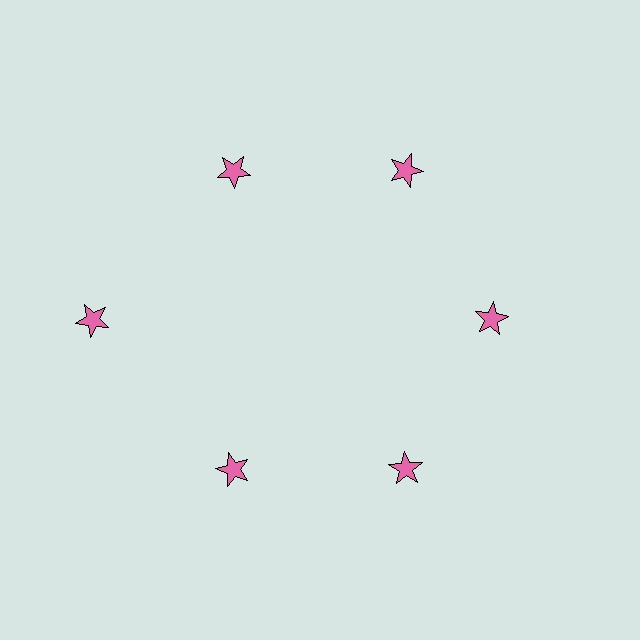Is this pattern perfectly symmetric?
No. The 6 pink stars are arranged in a ring, but one element near the 9 o'clock position is pushed outward from the center, breaking the 6-fold rotational symmetry.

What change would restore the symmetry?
The symmetry would be restored by moving it inward, back onto the ring so that all 6 stars sit at equal angles and equal distance from the center.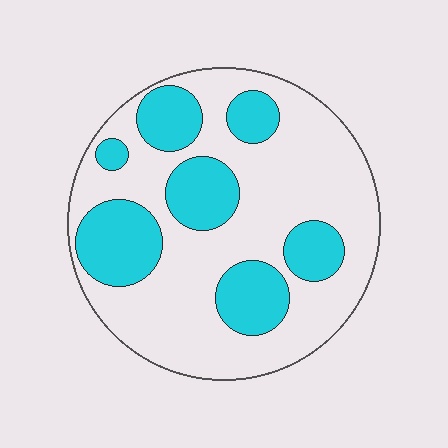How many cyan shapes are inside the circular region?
7.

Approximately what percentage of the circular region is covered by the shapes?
Approximately 30%.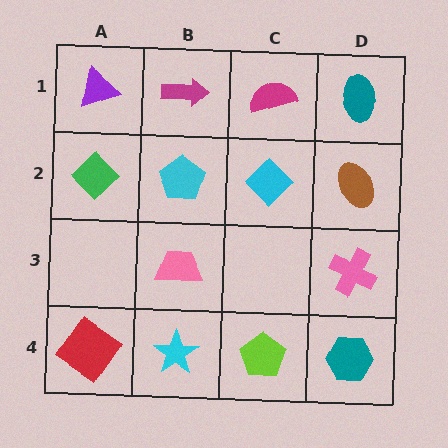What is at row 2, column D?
A brown ellipse.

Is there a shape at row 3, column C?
No, that cell is empty.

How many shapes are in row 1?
4 shapes.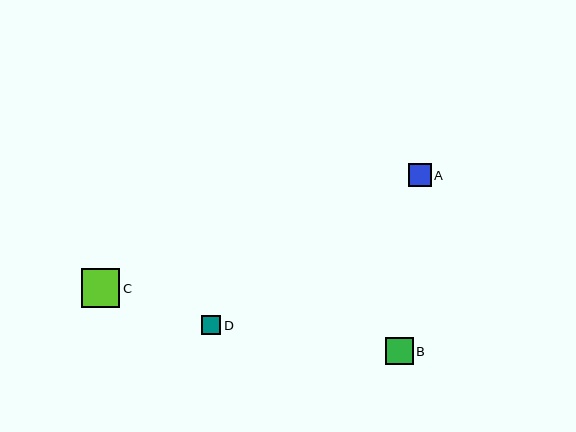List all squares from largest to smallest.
From largest to smallest: C, B, A, D.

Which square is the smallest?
Square D is the smallest with a size of approximately 19 pixels.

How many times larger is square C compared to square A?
Square C is approximately 1.7 times the size of square A.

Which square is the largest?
Square C is the largest with a size of approximately 39 pixels.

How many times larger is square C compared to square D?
Square C is approximately 2.0 times the size of square D.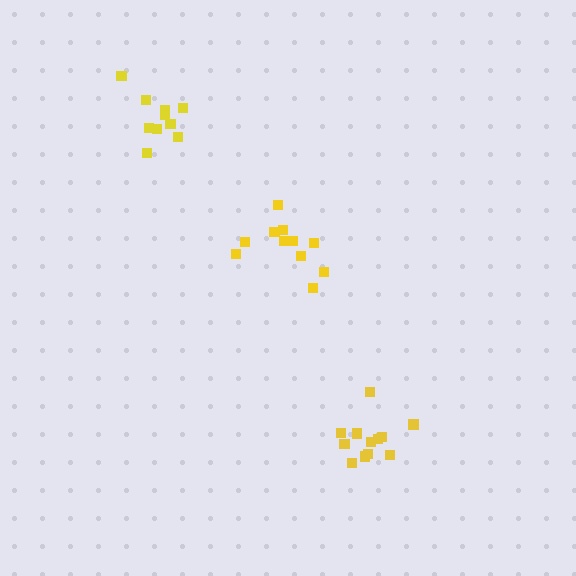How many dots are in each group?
Group 1: 11 dots, Group 2: 10 dots, Group 3: 12 dots (33 total).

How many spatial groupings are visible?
There are 3 spatial groupings.